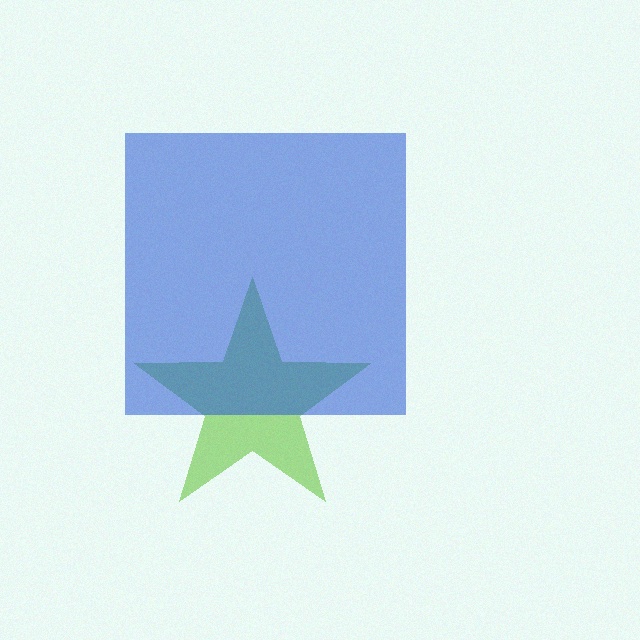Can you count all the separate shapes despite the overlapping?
Yes, there are 2 separate shapes.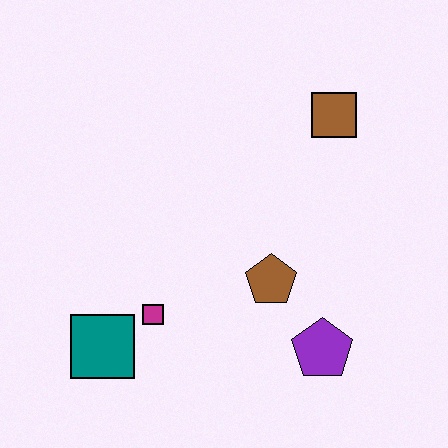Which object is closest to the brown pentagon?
The purple pentagon is closest to the brown pentagon.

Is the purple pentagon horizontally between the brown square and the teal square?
Yes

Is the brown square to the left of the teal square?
No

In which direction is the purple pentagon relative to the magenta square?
The purple pentagon is to the right of the magenta square.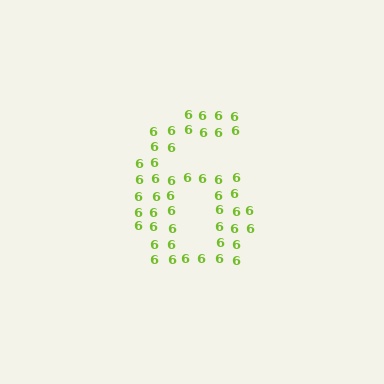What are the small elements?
The small elements are digit 6's.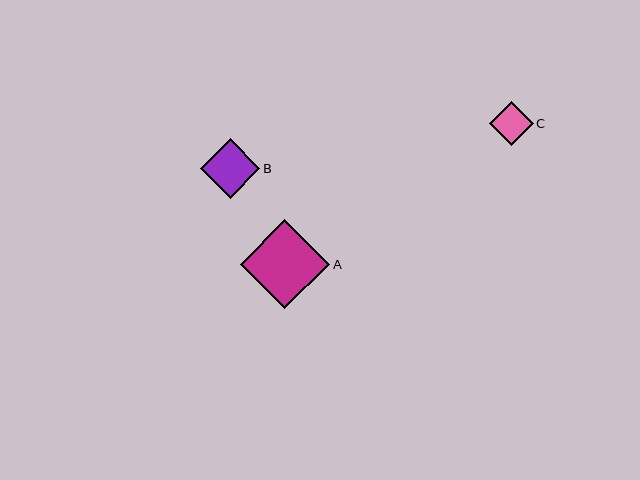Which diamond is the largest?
Diamond A is the largest with a size of approximately 90 pixels.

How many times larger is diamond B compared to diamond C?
Diamond B is approximately 1.4 times the size of diamond C.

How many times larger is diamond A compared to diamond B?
Diamond A is approximately 1.5 times the size of diamond B.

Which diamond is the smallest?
Diamond C is the smallest with a size of approximately 44 pixels.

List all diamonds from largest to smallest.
From largest to smallest: A, B, C.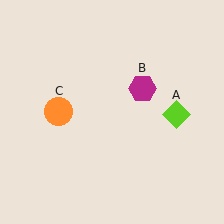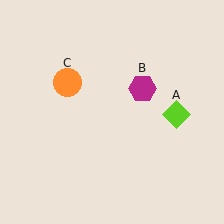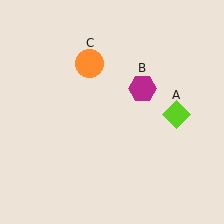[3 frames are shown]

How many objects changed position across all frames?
1 object changed position: orange circle (object C).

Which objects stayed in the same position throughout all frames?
Lime diamond (object A) and magenta hexagon (object B) remained stationary.